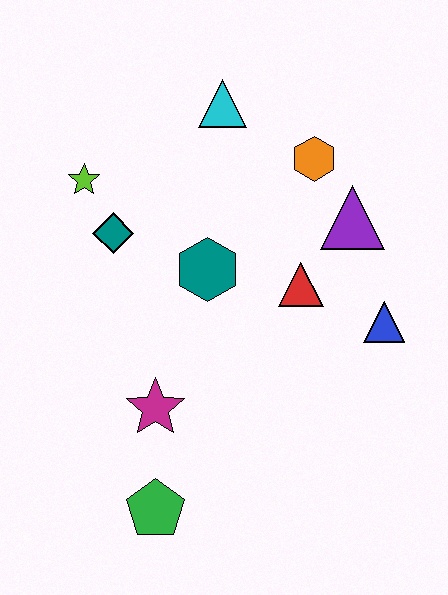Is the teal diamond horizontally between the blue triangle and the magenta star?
No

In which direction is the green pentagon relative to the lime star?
The green pentagon is below the lime star.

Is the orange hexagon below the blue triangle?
No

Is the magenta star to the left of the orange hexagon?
Yes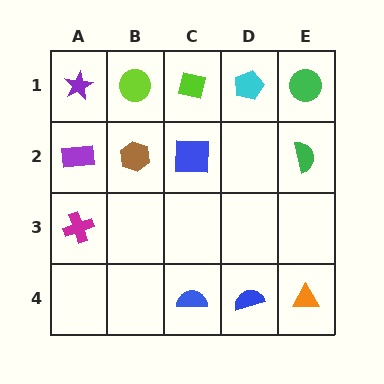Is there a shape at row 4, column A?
No, that cell is empty.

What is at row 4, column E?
An orange triangle.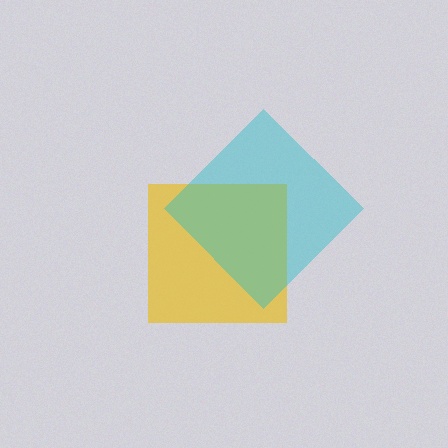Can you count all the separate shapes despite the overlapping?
Yes, there are 2 separate shapes.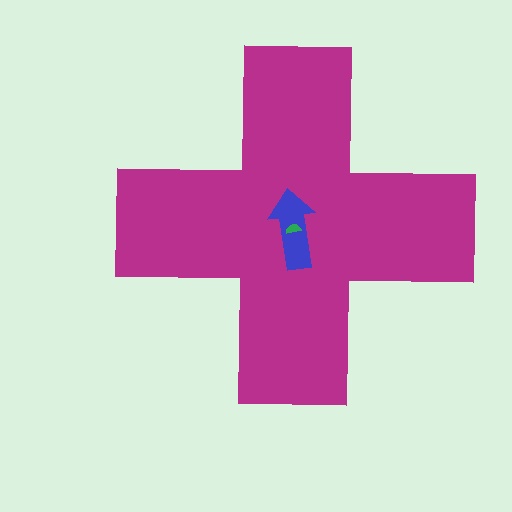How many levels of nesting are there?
3.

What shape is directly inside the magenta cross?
The blue arrow.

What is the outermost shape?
The magenta cross.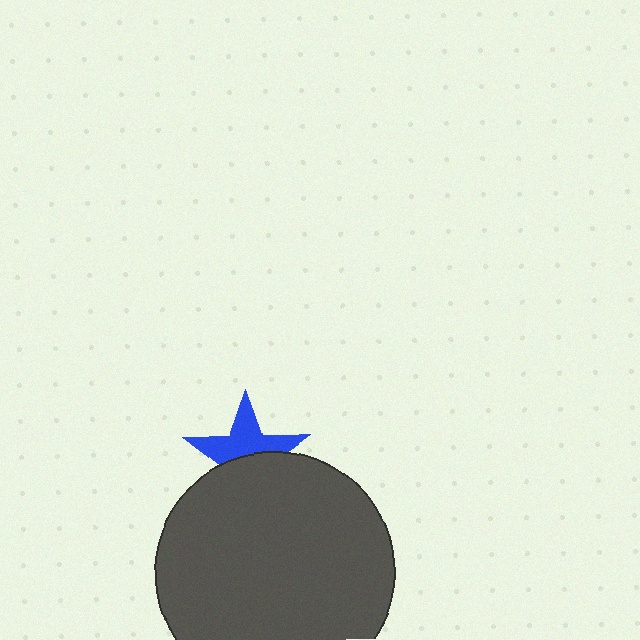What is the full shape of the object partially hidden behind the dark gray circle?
The partially hidden object is a blue star.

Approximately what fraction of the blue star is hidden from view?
Roughly 47% of the blue star is hidden behind the dark gray circle.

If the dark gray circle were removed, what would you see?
You would see the complete blue star.